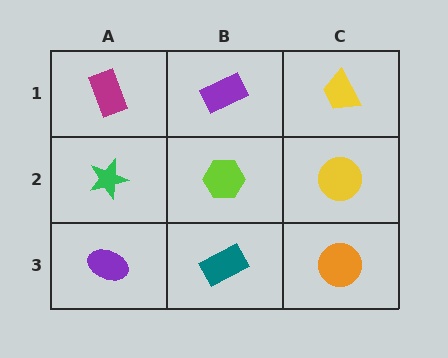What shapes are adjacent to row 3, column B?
A lime hexagon (row 2, column B), a purple ellipse (row 3, column A), an orange circle (row 3, column C).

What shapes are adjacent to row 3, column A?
A green star (row 2, column A), a teal rectangle (row 3, column B).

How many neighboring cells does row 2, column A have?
3.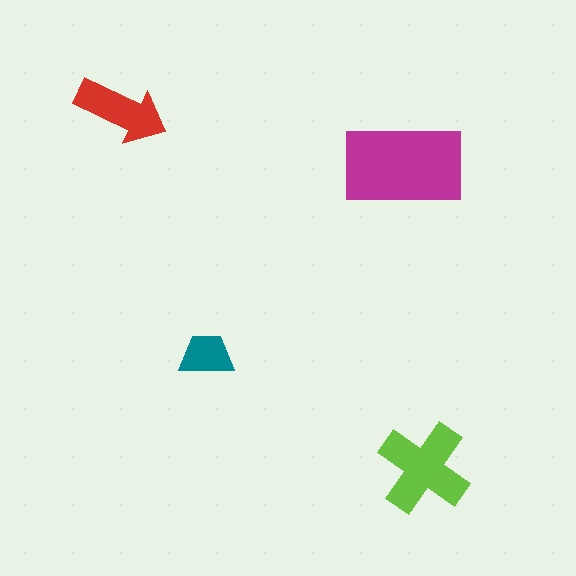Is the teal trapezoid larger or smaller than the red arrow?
Smaller.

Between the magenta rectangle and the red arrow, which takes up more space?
The magenta rectangle.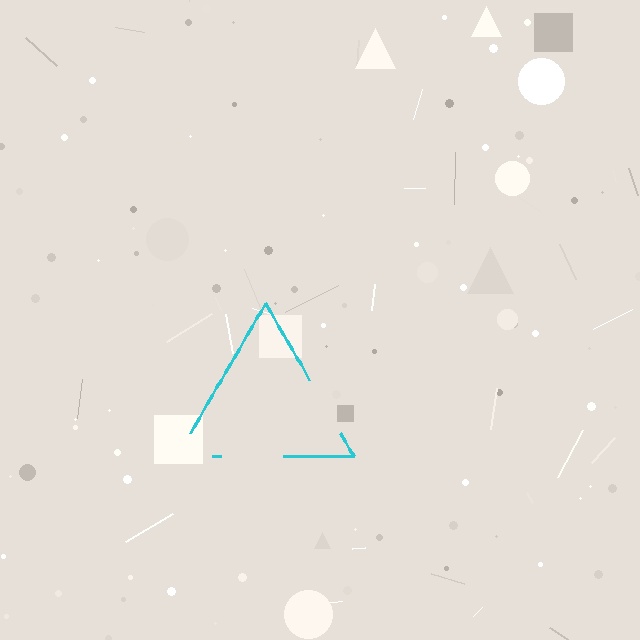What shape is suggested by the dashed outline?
The dashed outline suggests a triangle.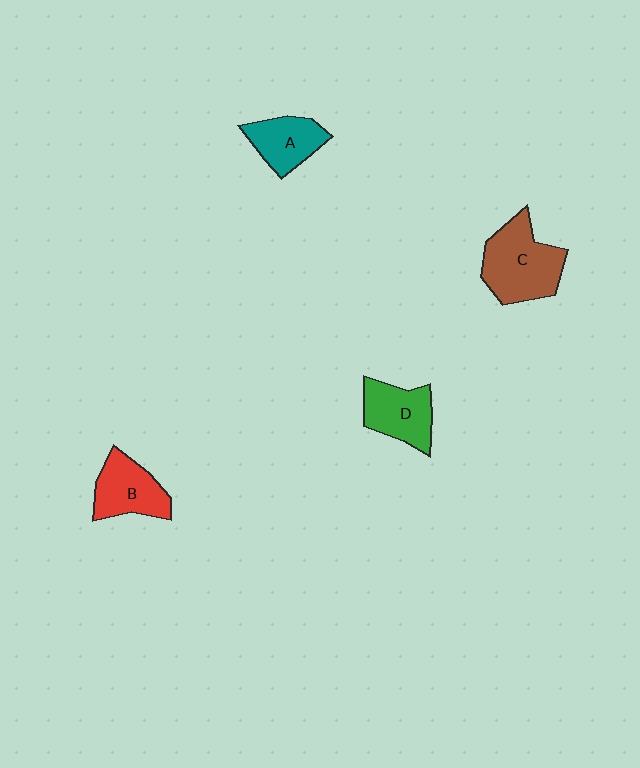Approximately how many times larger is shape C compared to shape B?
Approximately 1.4 times.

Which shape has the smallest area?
Shape A (teal).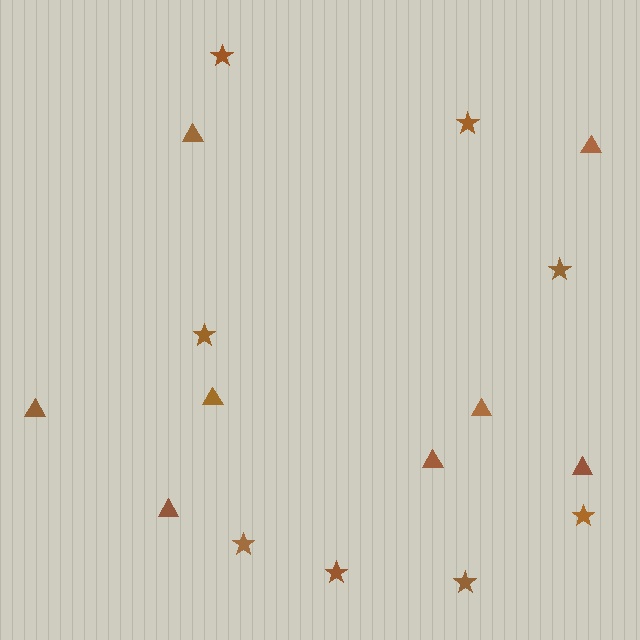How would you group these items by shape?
There are 2 groups: one group of stars (8) and one group of triangles (8).